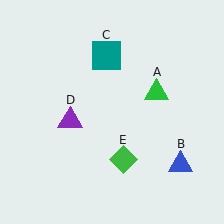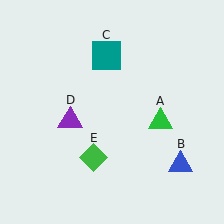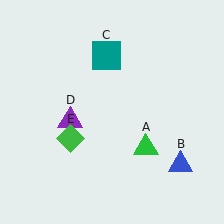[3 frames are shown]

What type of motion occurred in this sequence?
The green triangle (object A), green diamond (object E) rotated clockwise around the center of the scene.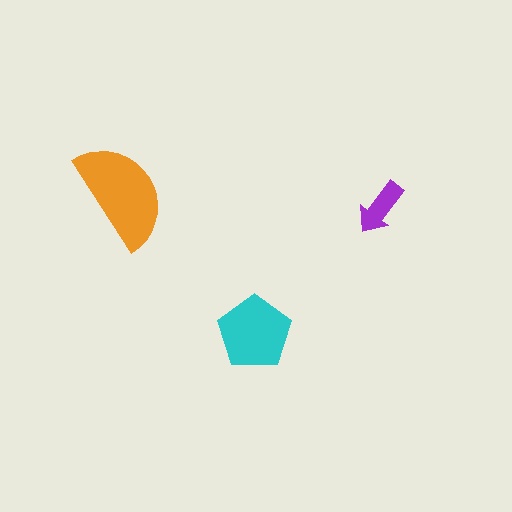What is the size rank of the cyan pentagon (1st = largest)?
2nd.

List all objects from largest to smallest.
The orange semicircle, the cyan pentagon, the purple arrow.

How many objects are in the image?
There are 3 objects in the image.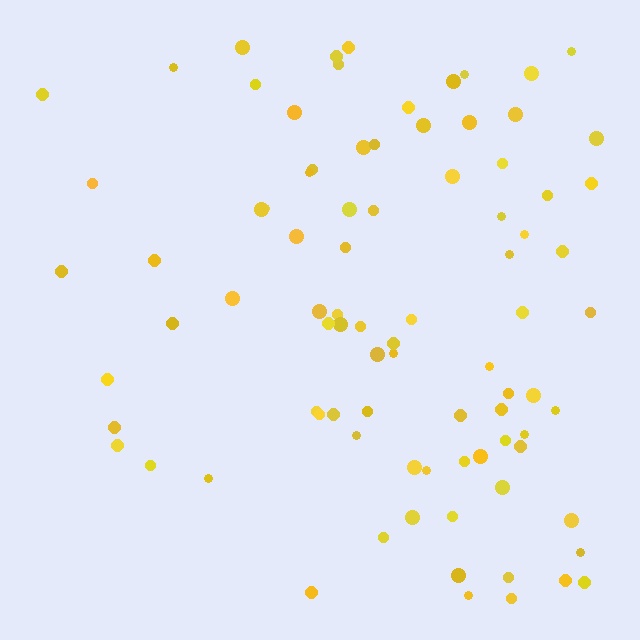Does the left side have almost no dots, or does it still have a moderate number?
Still a moderate number, just noticeably fewer than the right.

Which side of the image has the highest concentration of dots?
The right.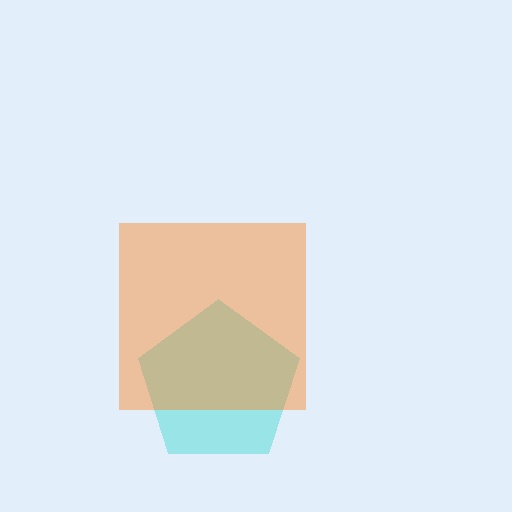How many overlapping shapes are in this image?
There are 2 overlapping shapes in the image.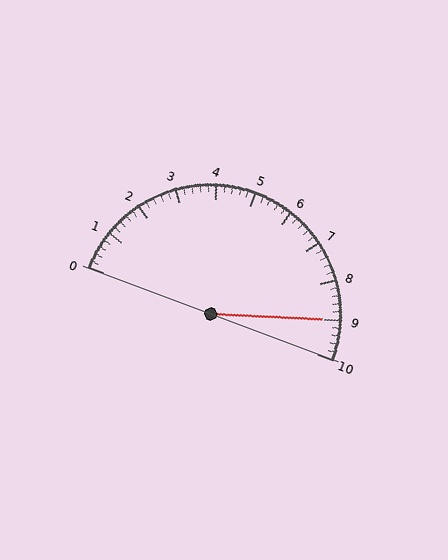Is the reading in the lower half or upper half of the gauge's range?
The reading is in the upper half of the range (0 to 10).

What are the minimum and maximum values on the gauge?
The gauge ranges from 0 to 10.